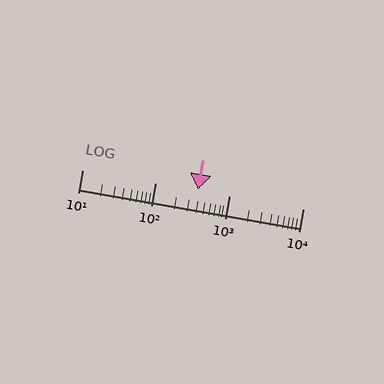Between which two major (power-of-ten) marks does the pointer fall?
The pointer is between 100 and 1000.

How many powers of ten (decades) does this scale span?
The scale spans 3 decades, from 10 to 10000.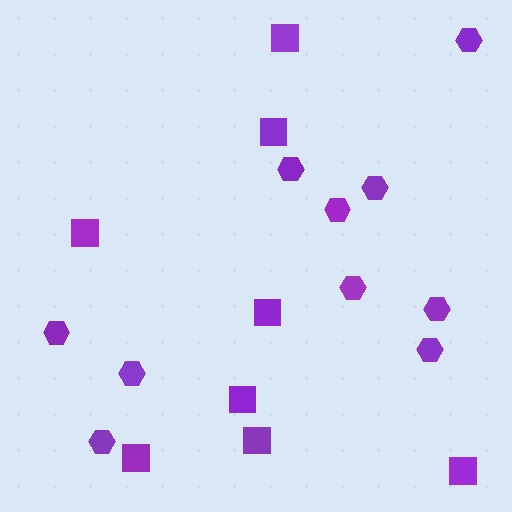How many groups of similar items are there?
There are 2 groups: one group of hexagons (10) and one group of squares (8).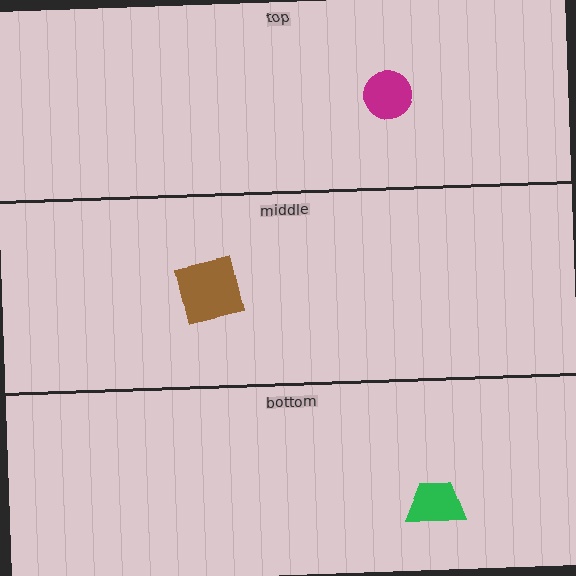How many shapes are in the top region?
1.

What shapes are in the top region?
The magenta circle.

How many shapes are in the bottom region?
1.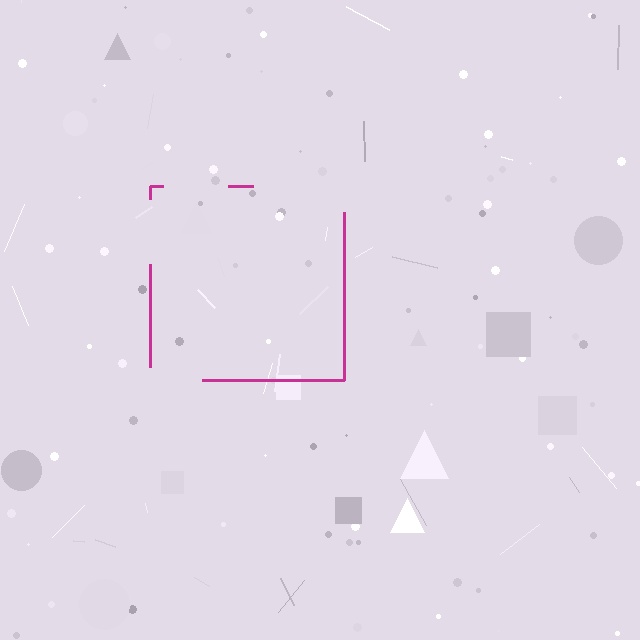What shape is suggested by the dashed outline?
The dashed outline suggests a square.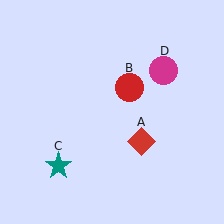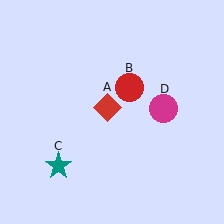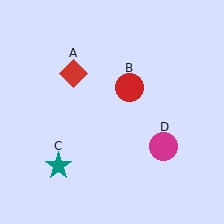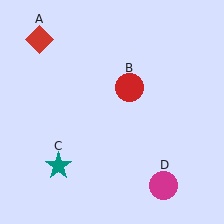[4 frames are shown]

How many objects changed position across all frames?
2 objects changed position: red diamond (object A), magenta circle (object D).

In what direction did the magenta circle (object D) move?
The magenta circle (object D) moved down.